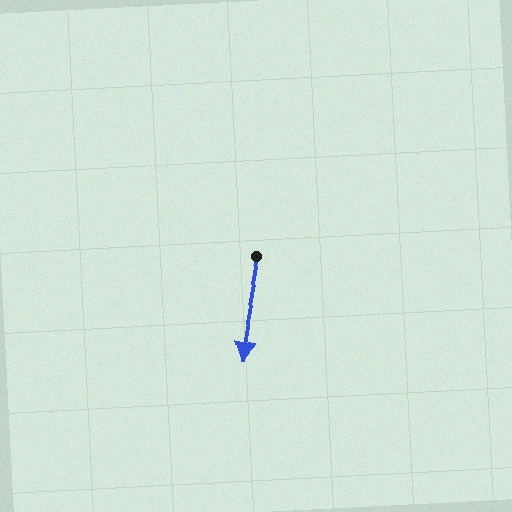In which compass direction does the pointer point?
South.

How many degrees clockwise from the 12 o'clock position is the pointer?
Approximately 190 degrees.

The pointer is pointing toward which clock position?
Roughly 6 o'clock.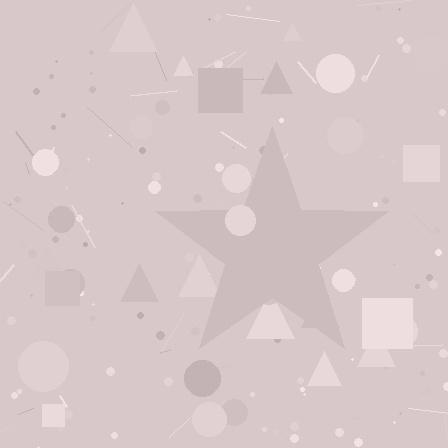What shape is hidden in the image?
A star is hidden in the image.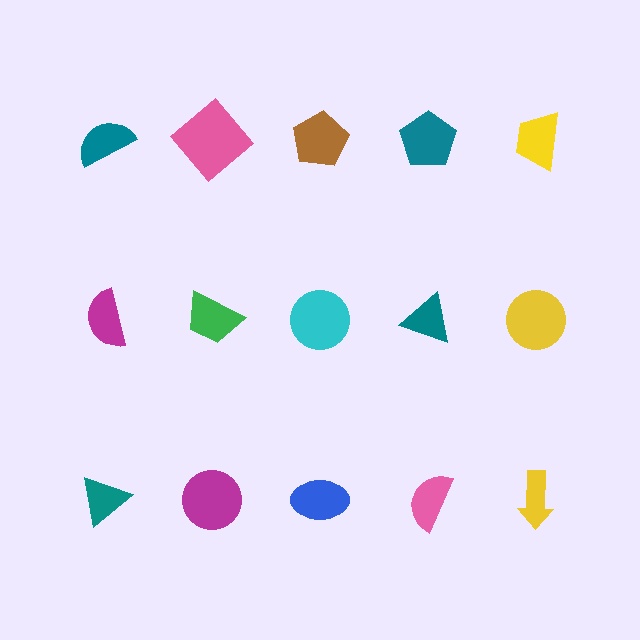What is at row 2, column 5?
A yellow circle.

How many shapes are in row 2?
5 shapes.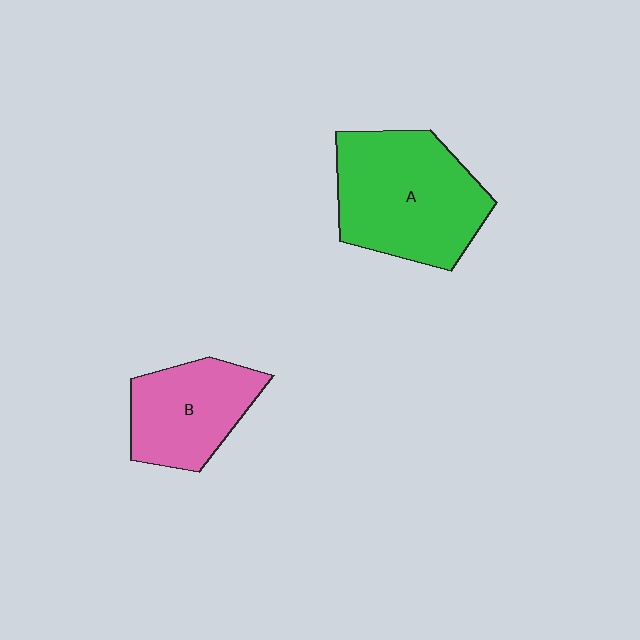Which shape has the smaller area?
Shape B (pink).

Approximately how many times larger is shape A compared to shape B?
Approximately 1.5 times.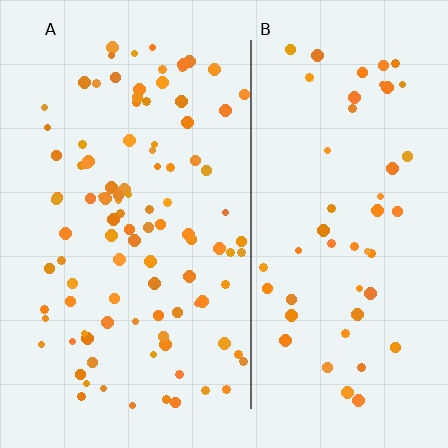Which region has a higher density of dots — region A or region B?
A (the left).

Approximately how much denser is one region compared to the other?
Approximately 2.0× — region A over region B.